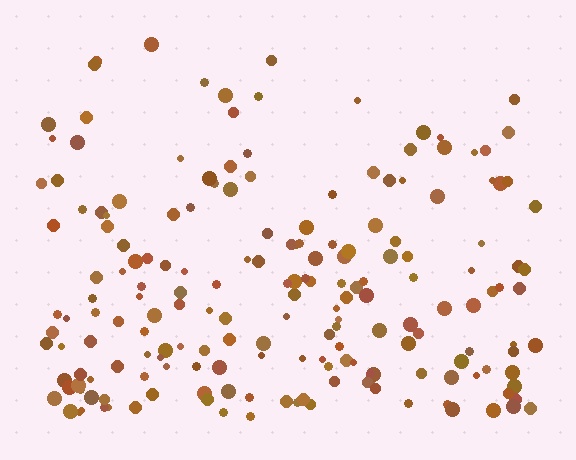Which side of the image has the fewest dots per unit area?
The top.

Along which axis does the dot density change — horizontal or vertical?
Vertical.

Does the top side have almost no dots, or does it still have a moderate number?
Still a moderate number, just noticeably fewer than the bottom.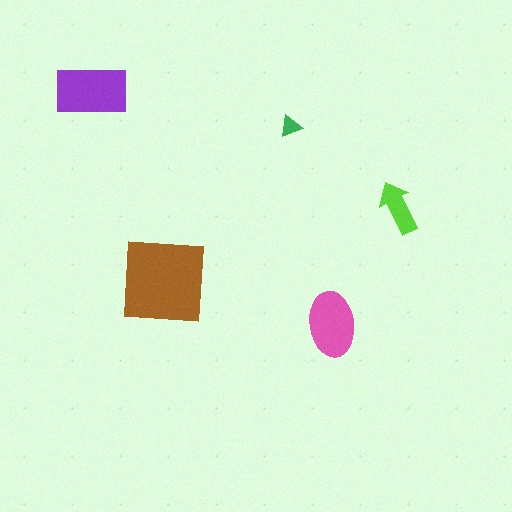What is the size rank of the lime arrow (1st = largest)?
4th.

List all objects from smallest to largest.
The green triangle, the lime arrow, the pink ellipse, the purple rectangle, the brown square.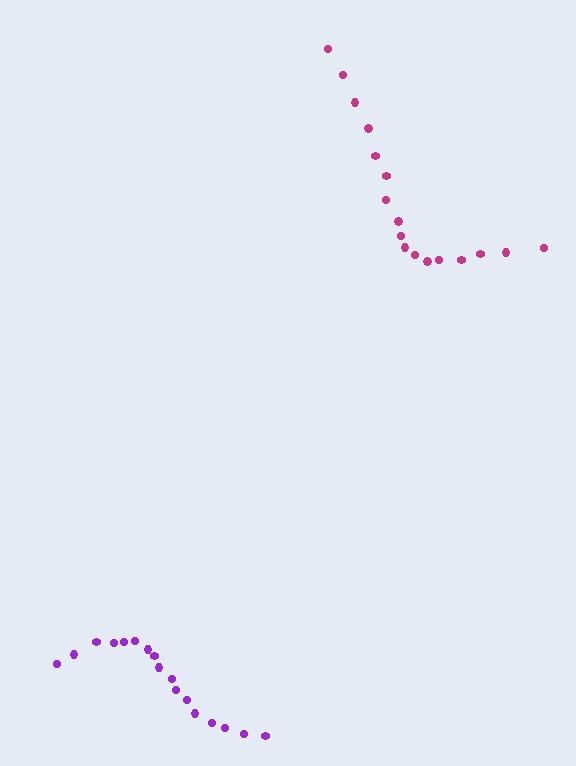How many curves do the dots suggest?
There are 2 distinct paths.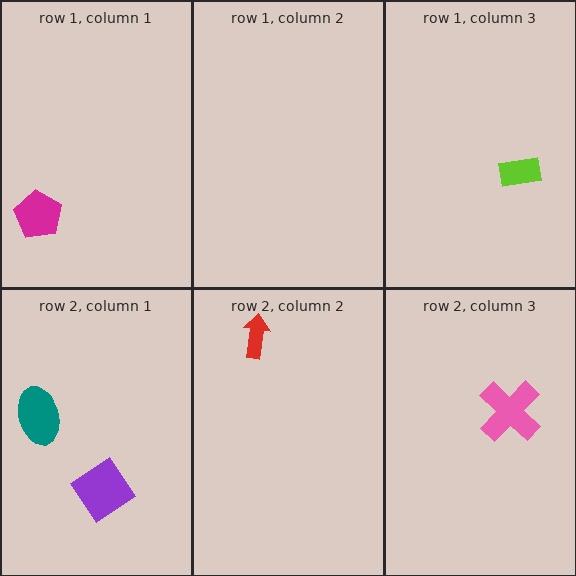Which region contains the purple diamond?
The row 2, column 1 region.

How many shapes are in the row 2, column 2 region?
1.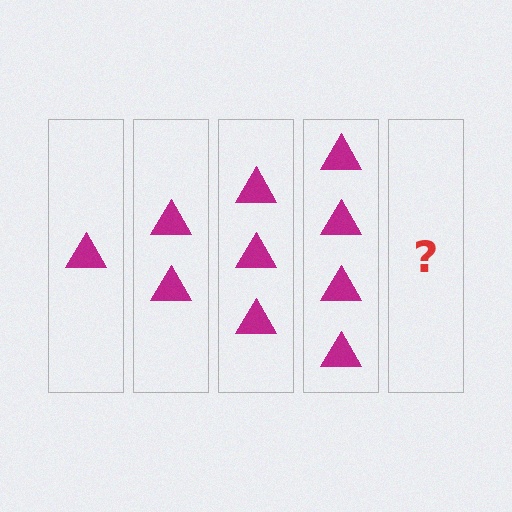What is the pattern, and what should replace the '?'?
The pattern is that each step adds one more triangle. The '?' should be 5 triangles.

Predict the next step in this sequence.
The next step is 5 triangles.